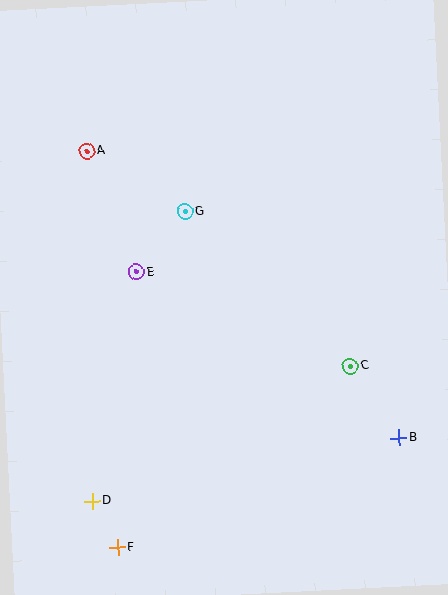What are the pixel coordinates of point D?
Point D is at (92, 501).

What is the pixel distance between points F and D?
The distance between F and D is 53 pixels.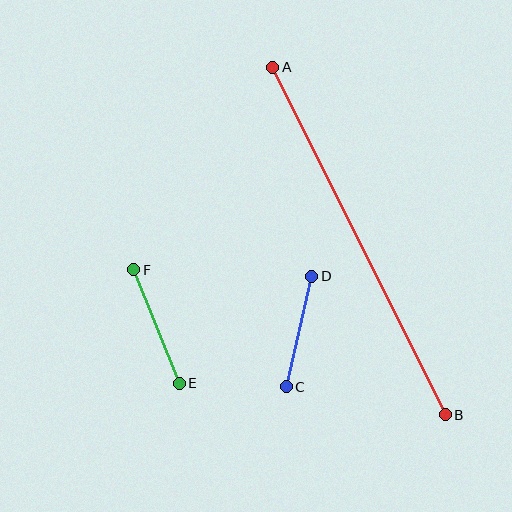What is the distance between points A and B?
The distance is approximately 388 pixels.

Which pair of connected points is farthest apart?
Points A and B are farthest apart.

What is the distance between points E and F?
The distance is approximately 122 pixels.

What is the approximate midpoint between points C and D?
The midpoint is at approximately (299, 331) pixels.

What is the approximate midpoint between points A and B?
The midpoint is at approximately (359, 241) pixels.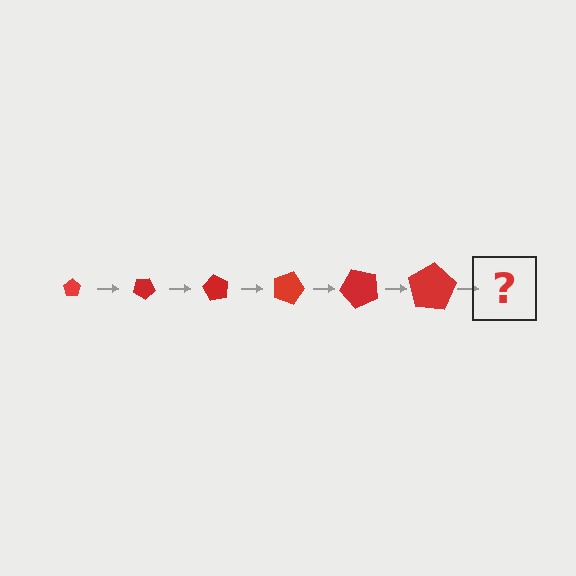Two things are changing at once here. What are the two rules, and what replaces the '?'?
The two rules are that the pentagon grows larger each step and it rotates 30 degrees each step. The '?' should be a pentagon, larger than the previous one and rotated 180 degrees from the start.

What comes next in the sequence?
The next element should be a pentagon, larger than the previous one and rotated 180 degrees from the start.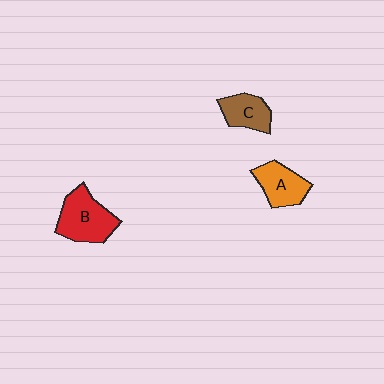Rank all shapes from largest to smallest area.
From largest to smallest: B (red), A (orange), C (brown).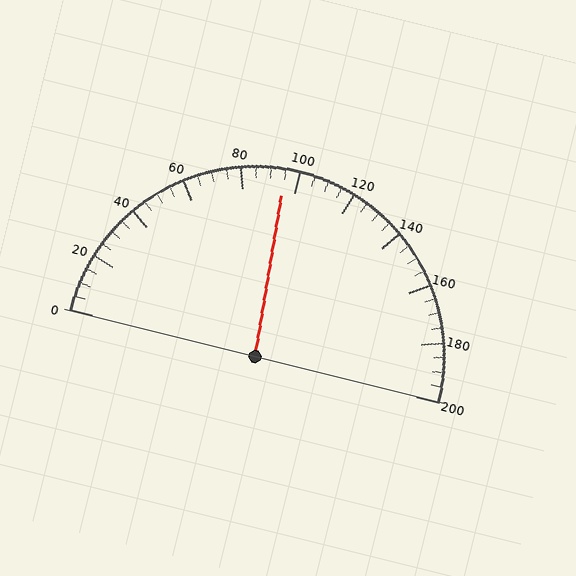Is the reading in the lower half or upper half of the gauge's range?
The reading is in the lower half of the range (0 to 200).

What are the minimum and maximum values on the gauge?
The gauge ranges from 0 to 200.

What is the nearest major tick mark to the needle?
The nearest major tick mark is 100.